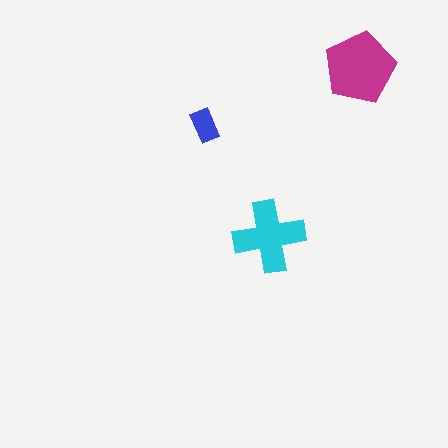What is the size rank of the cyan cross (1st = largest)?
2nd.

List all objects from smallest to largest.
The blue rectangle, the cyan cross, the magenta pentagon.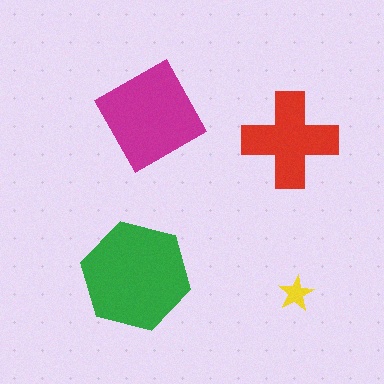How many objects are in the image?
There are 4 objects in the image.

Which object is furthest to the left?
The green hexagon is leftmost.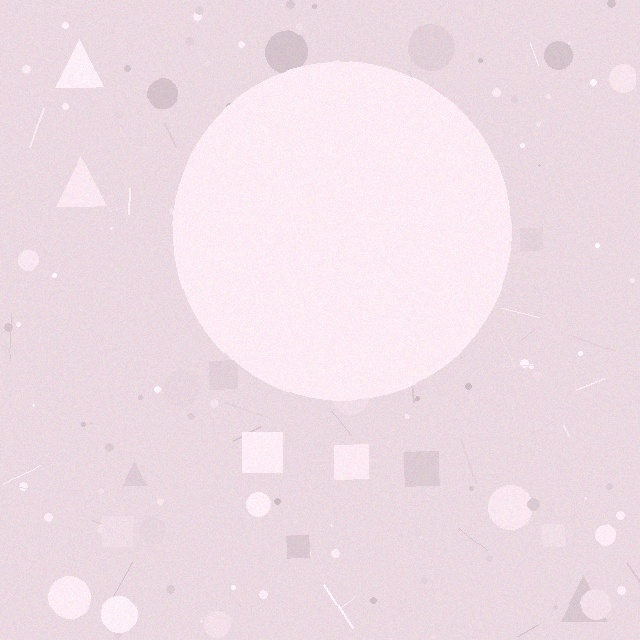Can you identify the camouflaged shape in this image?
The camouflaged shape is a circle.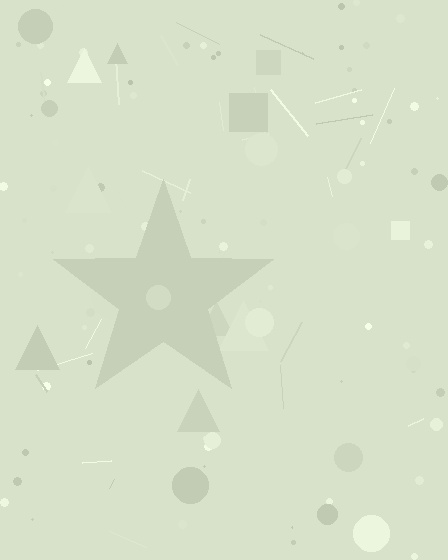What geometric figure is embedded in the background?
A star is embedded in the background.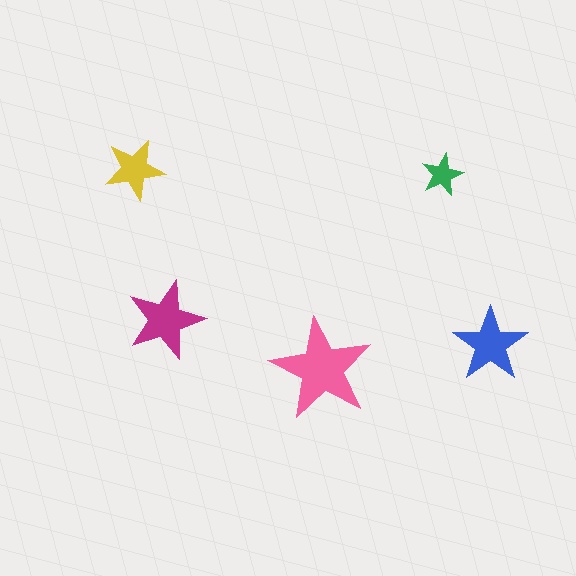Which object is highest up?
The yellow star is topmost.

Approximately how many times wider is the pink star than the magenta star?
About 1.5 times wider.